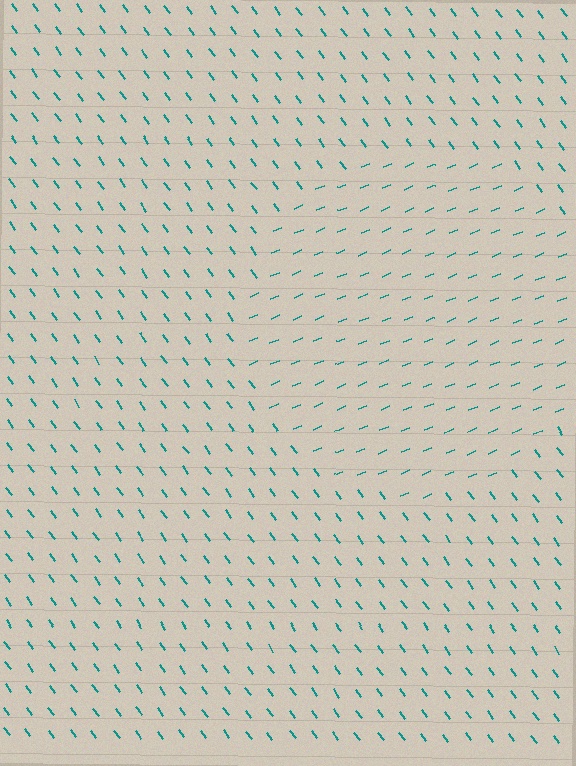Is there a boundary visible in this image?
Yes, there is a texture boundary formed by a change in line orientation.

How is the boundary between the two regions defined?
The boundary is defined purely by a change in line orientation (approximately 76 degrees difference). All lines are the same color and thickness.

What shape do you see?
I see a circle.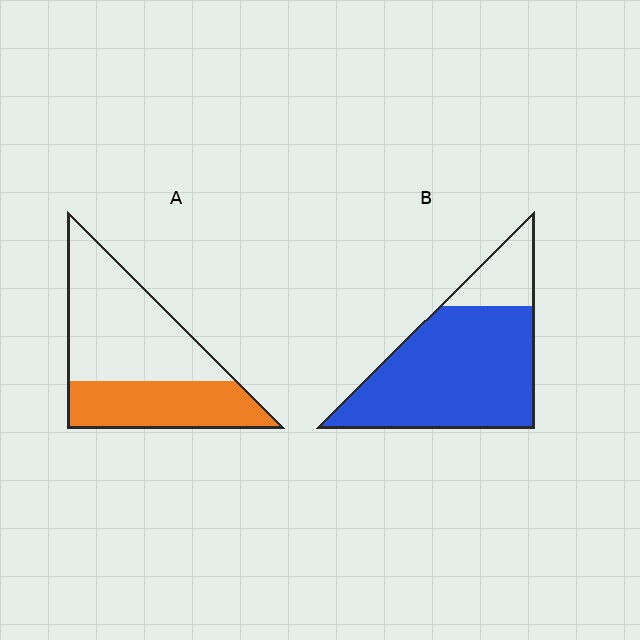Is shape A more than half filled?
No.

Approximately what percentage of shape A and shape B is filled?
A is approximately 40% and B is approximately 80%.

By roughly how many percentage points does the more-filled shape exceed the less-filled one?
By roughly 40 percentage points (B over A).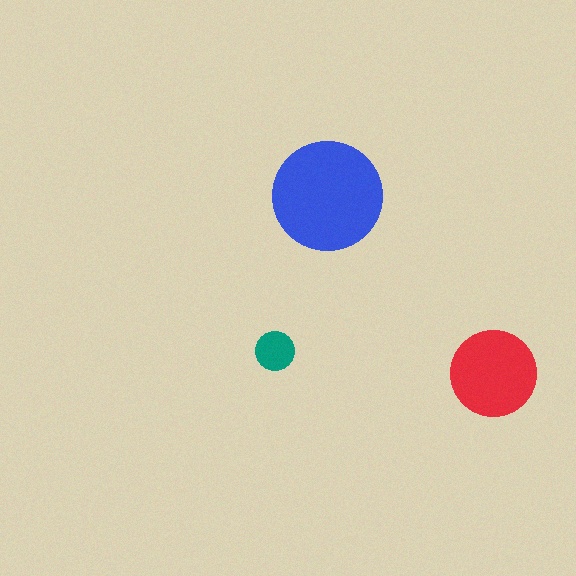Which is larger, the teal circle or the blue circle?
The blue one.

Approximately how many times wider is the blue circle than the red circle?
About 1.5 times wider.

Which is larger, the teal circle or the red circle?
The red one.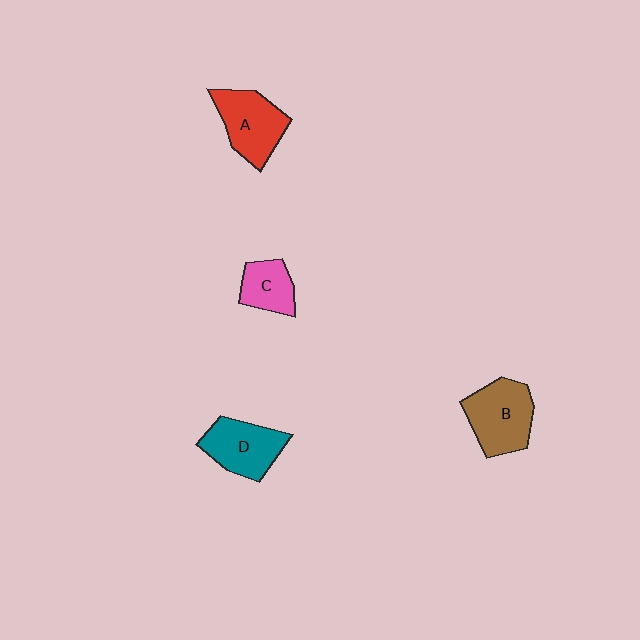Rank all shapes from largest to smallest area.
From largest to smallest: B (brown), A (red), D (teal), C (pink).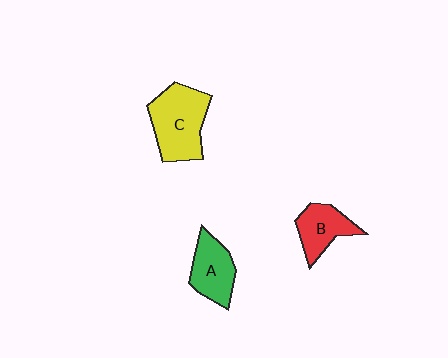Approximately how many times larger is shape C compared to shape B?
Approximately 1.6 times.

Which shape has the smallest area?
Shape B (red).